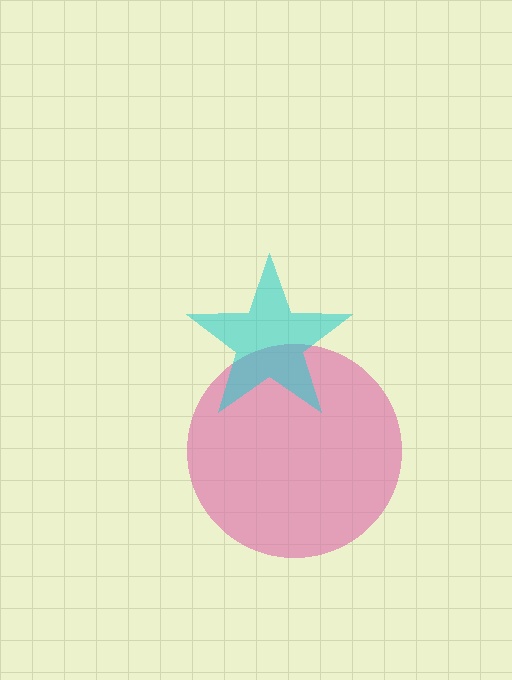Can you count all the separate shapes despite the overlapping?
Yes, there are 2 separate shapes.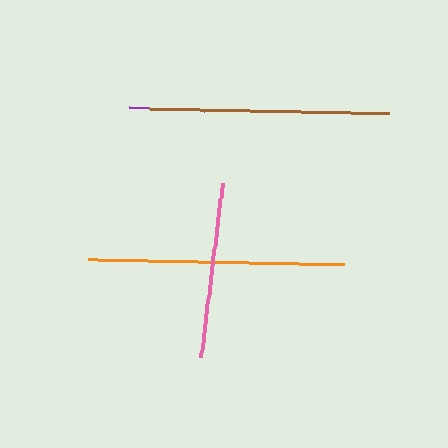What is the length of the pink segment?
The pink segment is approximately 175 pixels long.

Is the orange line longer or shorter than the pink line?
The orange line is longer than the pink line.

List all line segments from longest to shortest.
From longest to shortest: orange, brown, pink, purple.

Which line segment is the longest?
The orange line is the longest at approximately 256 pixels.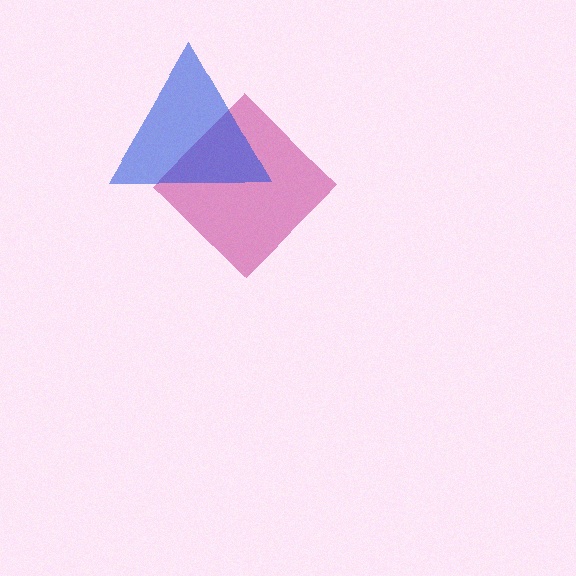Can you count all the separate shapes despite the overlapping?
Yes, there are 2 separate shapes.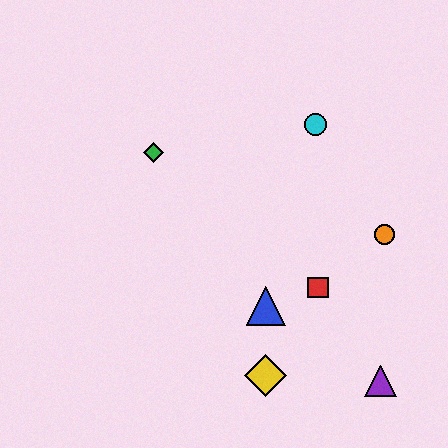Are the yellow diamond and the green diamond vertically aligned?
No, the yellow diamond is at x≈266 and the green diamond is at x≈153.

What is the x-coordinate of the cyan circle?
The cyan circle is at x≈316.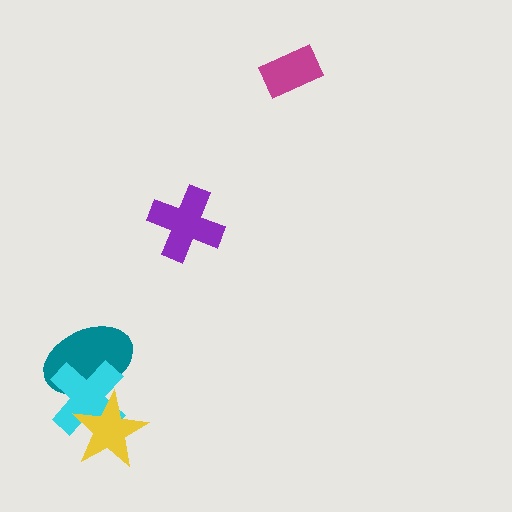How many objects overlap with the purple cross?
0 objects overlap with the purple cross.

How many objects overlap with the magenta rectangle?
0 objects overlap with the magenta rectangle.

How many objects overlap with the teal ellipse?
2 objects overlap with the teal ellipse.